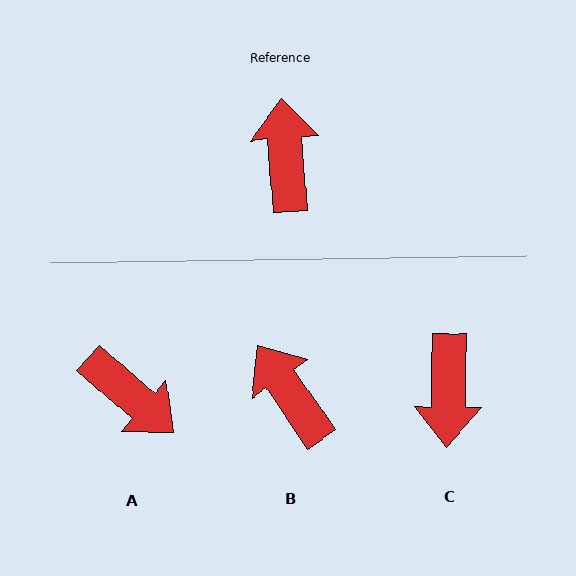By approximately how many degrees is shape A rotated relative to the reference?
Approximately 136 degrees clockwise.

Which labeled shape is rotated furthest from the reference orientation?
C, about 174 degrees away.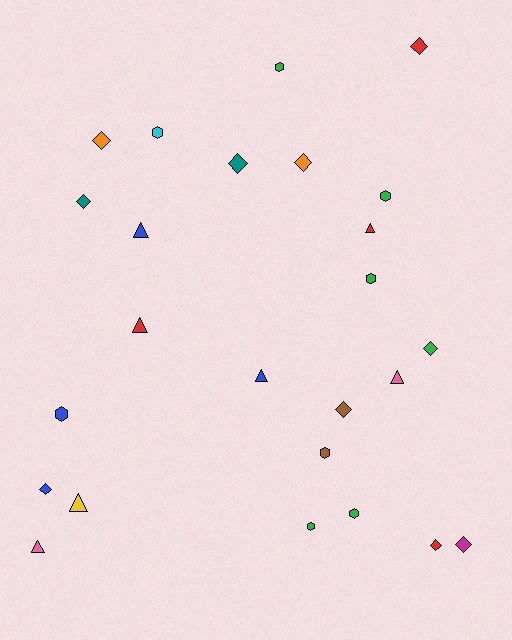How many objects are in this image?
There are 25 objects.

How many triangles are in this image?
There are 7 triangles.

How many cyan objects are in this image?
There is 1 cyan object.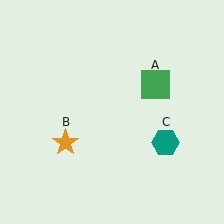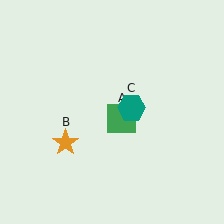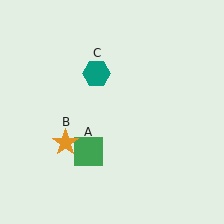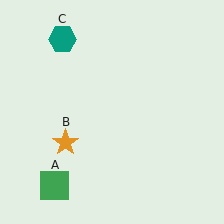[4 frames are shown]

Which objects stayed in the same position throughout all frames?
Orange star (object B) remained stationary.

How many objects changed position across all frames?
2 objects changed position: green square (object A), teal hexagon (object C).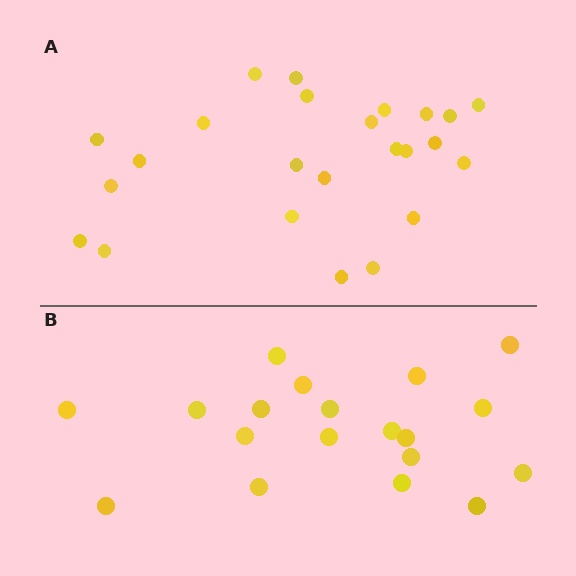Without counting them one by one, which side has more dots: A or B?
Region A (the top region) has more dots.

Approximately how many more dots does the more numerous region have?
Region A has about 5 more dots than region B.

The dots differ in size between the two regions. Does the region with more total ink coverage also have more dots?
No. Region B has more total ink coverage because its dots are larger, but region A actually contains more individual dots. Total area can be misleading — the number of items is what matters here.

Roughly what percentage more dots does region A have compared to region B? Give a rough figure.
About 25% more.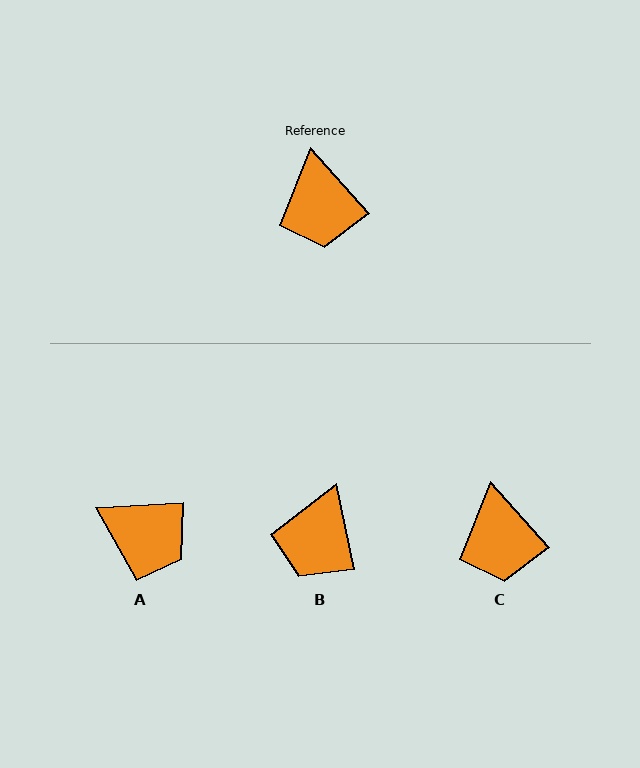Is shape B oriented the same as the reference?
No, it is off by about 30 degrees.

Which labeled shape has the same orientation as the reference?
C.